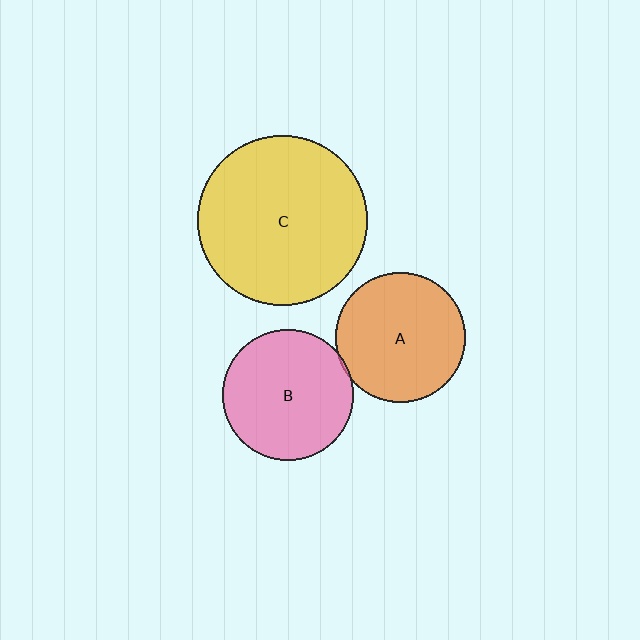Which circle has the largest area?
Circle C (yellow).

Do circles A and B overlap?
Yes.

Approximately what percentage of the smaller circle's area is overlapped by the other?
Approximately 5%.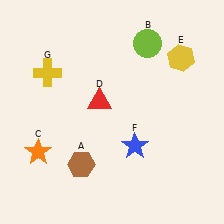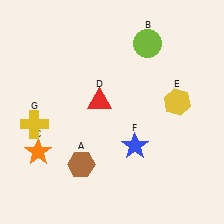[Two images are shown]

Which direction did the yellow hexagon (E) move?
The yellow hexagon (E) moved down.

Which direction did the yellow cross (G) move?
The yellow cross (G) moved down.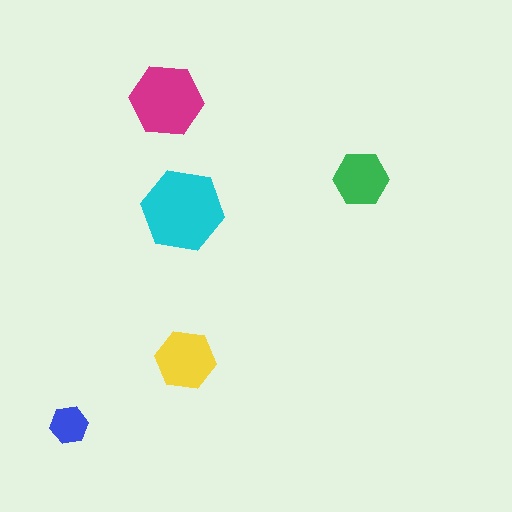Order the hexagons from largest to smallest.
the cyan one, the magenta one, the yellow one, the green one, the blue one.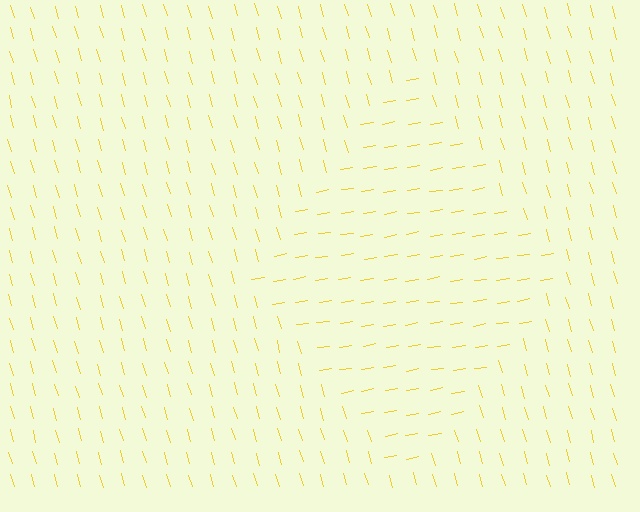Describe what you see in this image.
The image is filled with small yellow line segments. A diamond region in the image has lines oriented differently from the surrounding lines, creating a visible texture boundary.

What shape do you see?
I see a diamond.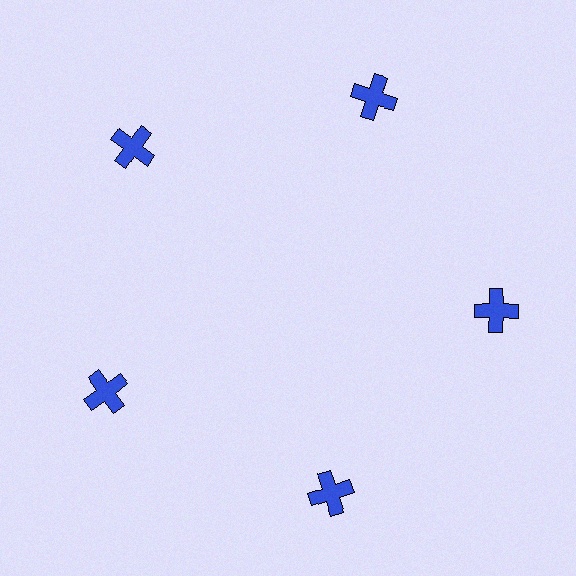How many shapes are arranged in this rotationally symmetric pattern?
There are 5 shapes, arranged in 5 groups of 1.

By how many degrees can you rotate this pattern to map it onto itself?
The pattern maps onto itself every 72 degrees of rotation.